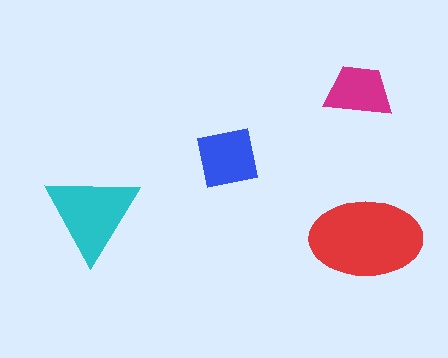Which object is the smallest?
The magenta trapezoid.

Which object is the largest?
The red ellipse.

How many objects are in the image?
There are 4 objects in the image.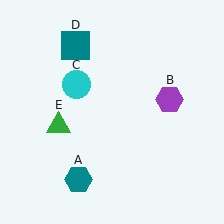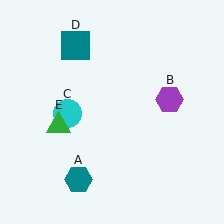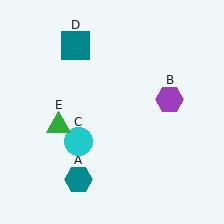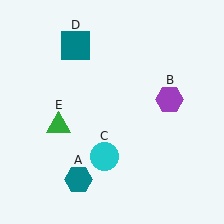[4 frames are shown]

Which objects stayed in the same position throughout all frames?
Teal hexagon (object A) and purple hexagon (object B) and teal square (object D) and green triangle (object E) remained stationary.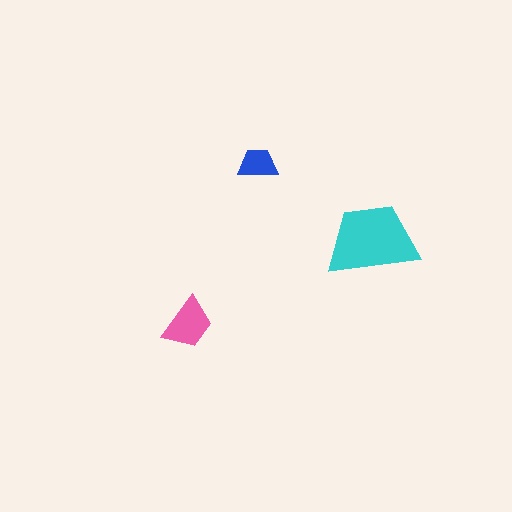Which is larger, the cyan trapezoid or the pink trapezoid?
The cyan one.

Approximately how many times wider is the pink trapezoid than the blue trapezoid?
About 1.5 times wider.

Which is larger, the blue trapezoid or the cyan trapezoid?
The cyan one.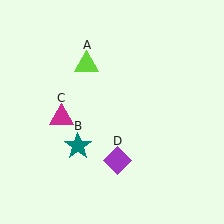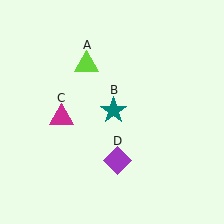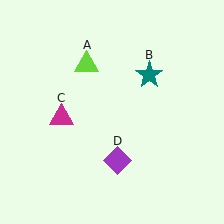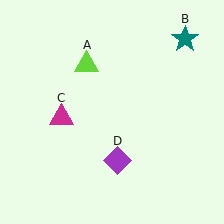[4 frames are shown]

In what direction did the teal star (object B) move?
The teal star (object B) moved up and to the right.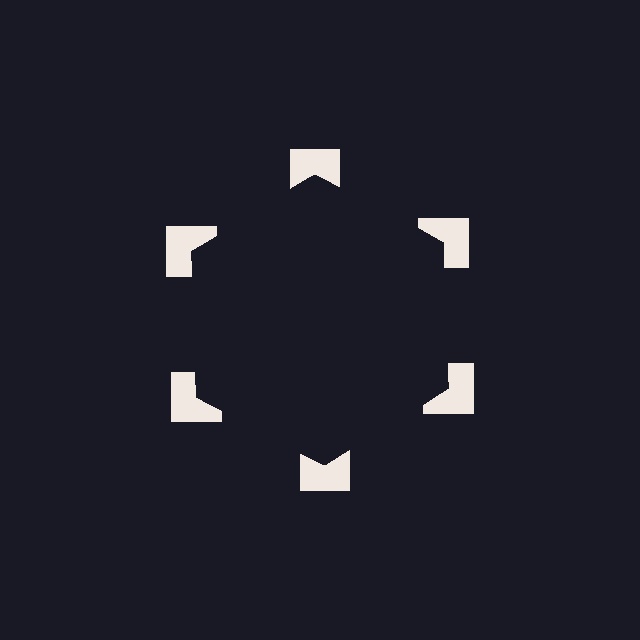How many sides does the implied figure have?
6 sides.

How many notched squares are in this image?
There are 6 — one at each vertex of the illusory hexagon.